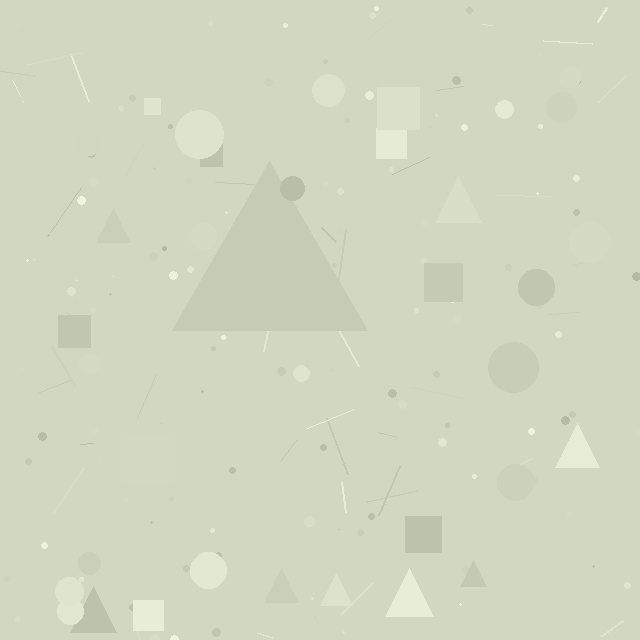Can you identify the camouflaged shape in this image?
The camouflaged shape is a triangle.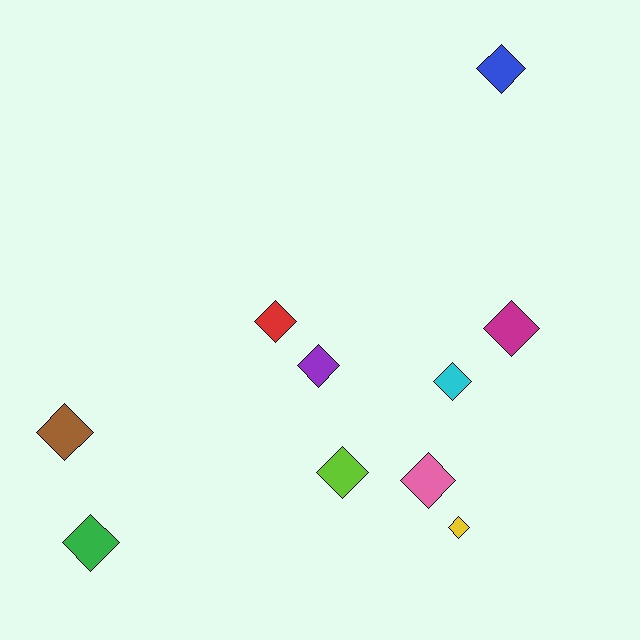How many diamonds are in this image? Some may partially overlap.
There are 10 diamonds.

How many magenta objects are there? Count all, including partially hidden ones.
There is 1 magenta object.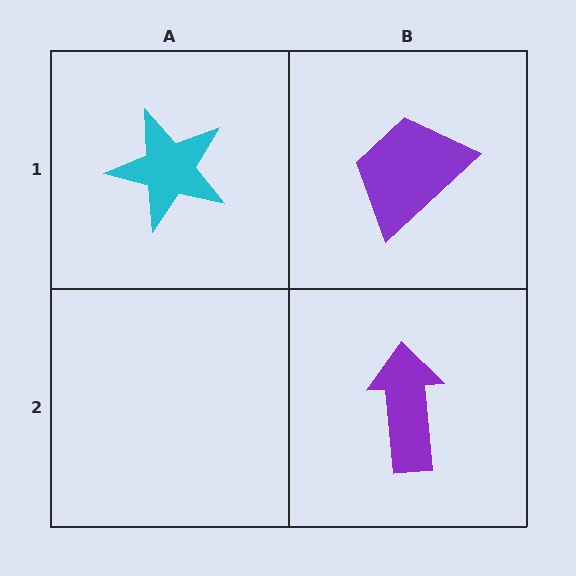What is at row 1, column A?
A cyan star.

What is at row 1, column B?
A purple trapezoid.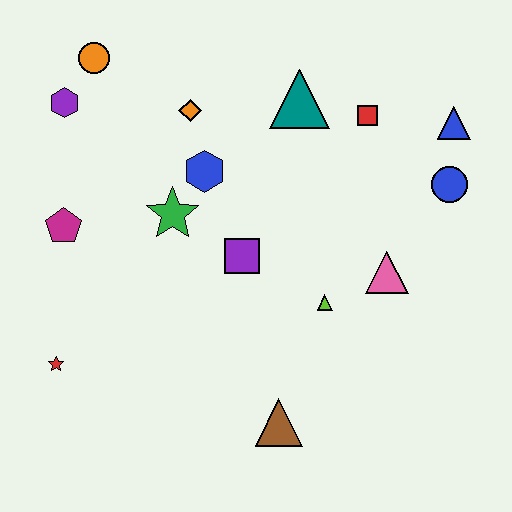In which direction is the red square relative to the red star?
The red square is to the right of the red star.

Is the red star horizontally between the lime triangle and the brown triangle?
No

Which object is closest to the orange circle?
The purple hexagon is closest to the orange circle.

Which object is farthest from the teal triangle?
The red star is farthest from the teal triangle.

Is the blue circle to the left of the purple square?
No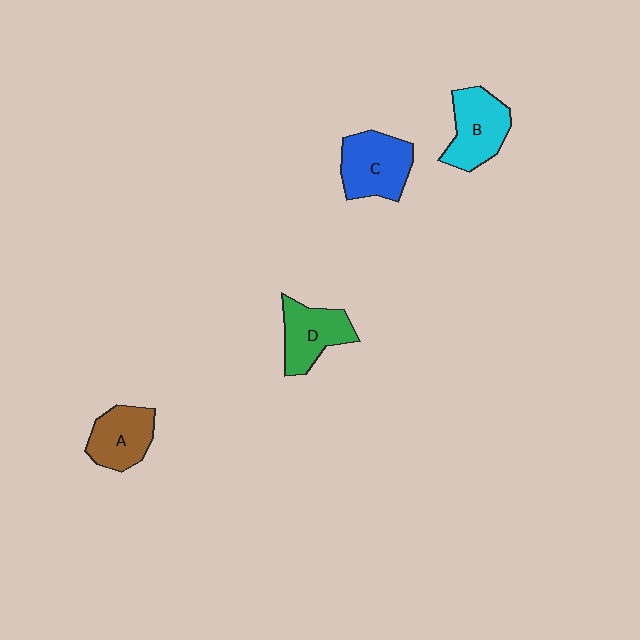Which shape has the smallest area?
Shape A (brown).